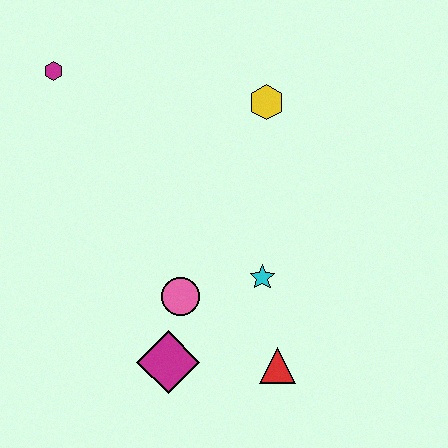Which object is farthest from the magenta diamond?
The magenta hexagon is farthest from the magenta diamond.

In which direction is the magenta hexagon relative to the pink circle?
The magenta hexagon is above the pink circle.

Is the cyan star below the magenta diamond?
No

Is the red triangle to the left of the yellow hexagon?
No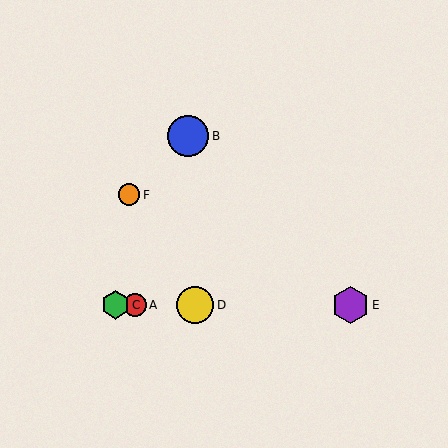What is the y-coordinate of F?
Object F is at y≈195.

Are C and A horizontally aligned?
Yes, both are at y≈305.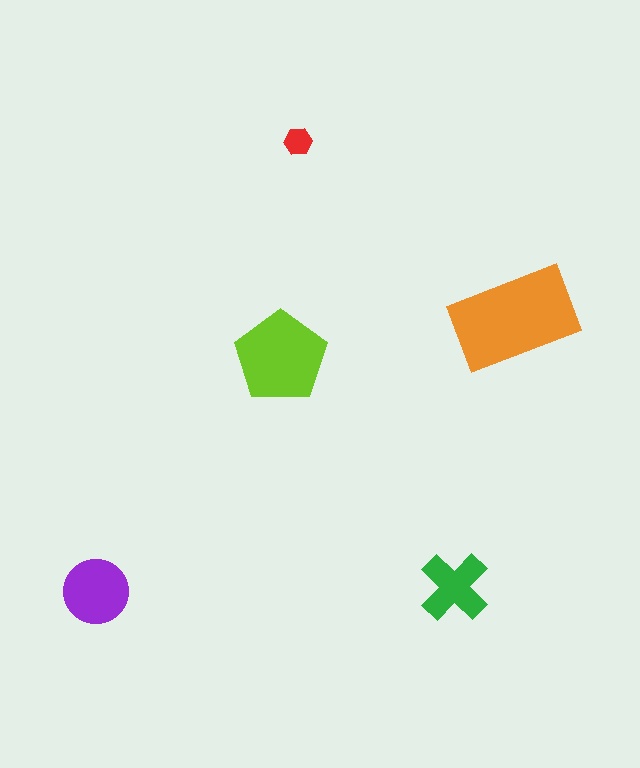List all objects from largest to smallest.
The orange rectangle, the lime pentagon, the purple circle, the green cross, the red hexagon.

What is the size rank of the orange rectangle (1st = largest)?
1st.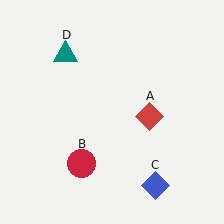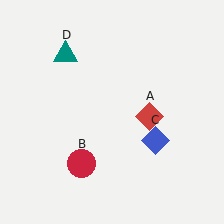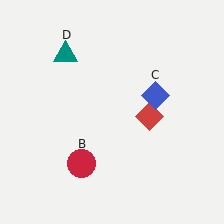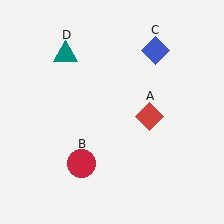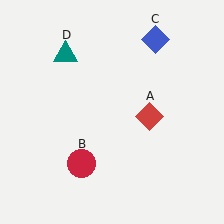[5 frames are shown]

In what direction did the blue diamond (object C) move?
The blue diamond (object C) moved up.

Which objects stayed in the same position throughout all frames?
Red diamond (object A) and red circle (object B) and teal triangle (object D) remained stationary.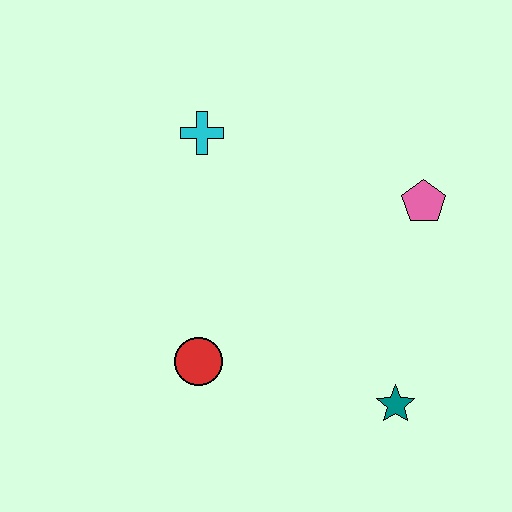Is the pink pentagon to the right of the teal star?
Yes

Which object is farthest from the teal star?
The cyan cross is farthest from the teal star.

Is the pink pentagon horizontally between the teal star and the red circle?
No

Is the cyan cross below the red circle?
No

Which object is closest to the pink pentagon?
The teal star is closest to the pink pentagon.